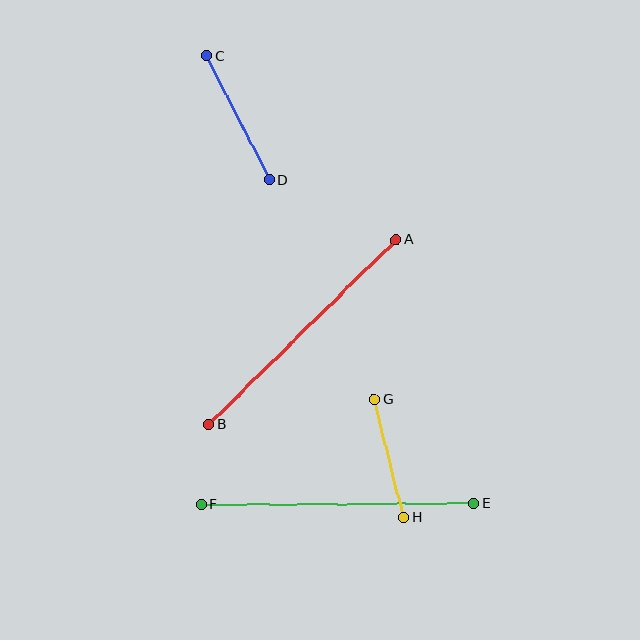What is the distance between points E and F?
The distance is approximately 273 pixels.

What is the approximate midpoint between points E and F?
The midpoint is at approximately (337, 504) pixels.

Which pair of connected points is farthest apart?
Points E and F are farthest apart.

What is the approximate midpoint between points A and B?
The midpoint is at approximately (302, 332) pixels.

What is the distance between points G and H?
The distance is approximately 122 pixels.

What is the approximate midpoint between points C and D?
The midpoint is at approximately (238, 118) pixels.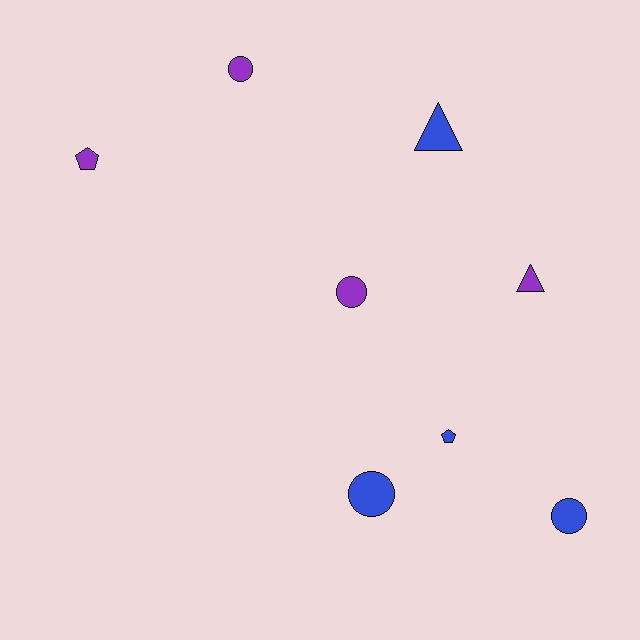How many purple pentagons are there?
There is 1 purple pentagon.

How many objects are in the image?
There are 8 objects.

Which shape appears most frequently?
Circle, with 4 objects.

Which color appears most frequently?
Blue, with 4 objects.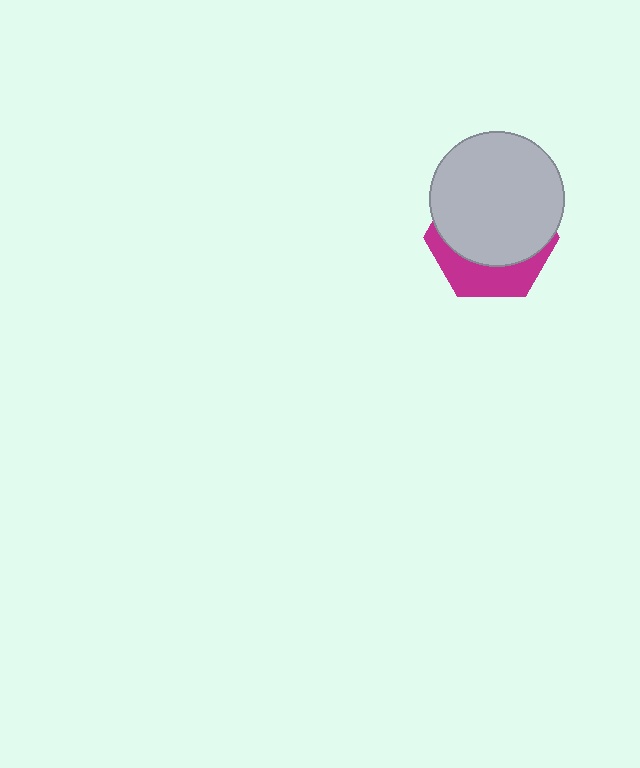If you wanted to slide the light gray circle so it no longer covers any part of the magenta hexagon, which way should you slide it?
Slide it up — that is the most direct way to separate the two shapes.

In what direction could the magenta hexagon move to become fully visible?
The magenta hexagon could move down. That would shift it out from behind the light gray circle entirely.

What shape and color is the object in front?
The object in front is a light gray circle.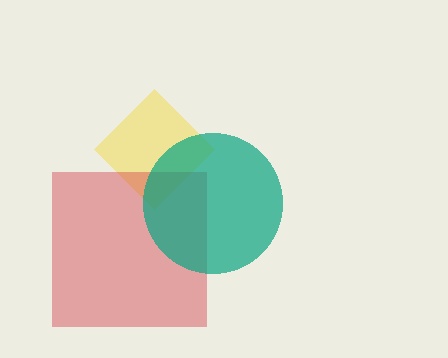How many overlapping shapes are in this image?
There are 3 overlapping shapes in the image.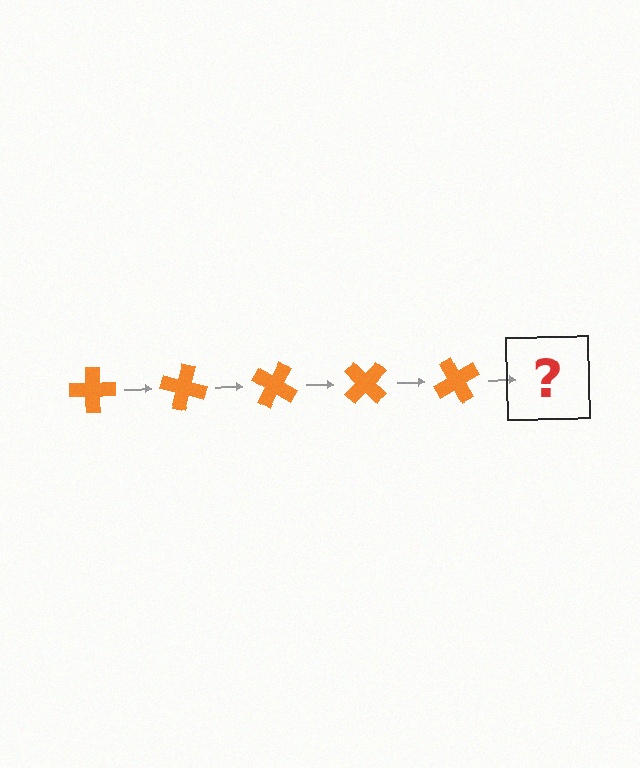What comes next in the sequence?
The next element should be an orange cross rotated 75 degrees.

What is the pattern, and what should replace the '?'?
The pattern is that the cross rotates 15 degrees each step. The '?' should be an orange cross rotated 75 degrees.